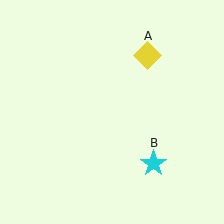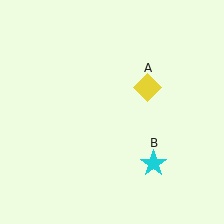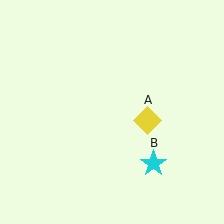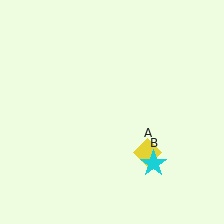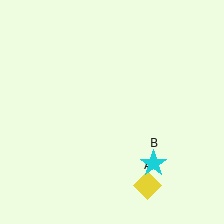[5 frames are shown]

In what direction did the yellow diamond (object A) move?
The yellow diamond (object A) moved down.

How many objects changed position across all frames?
1 object changed position: yellow diamond (object A).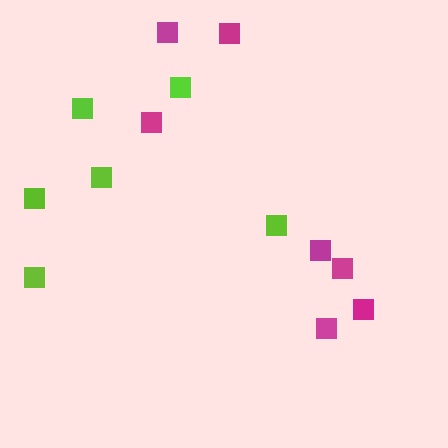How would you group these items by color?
There are 2 groups: one group of lime squares (6) and one group of magenta squares (7).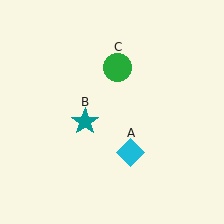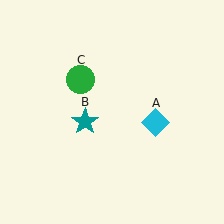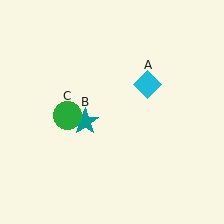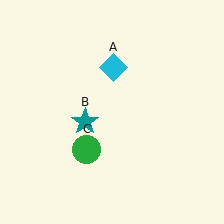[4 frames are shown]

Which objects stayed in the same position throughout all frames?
Teal star (object B) remained stationary.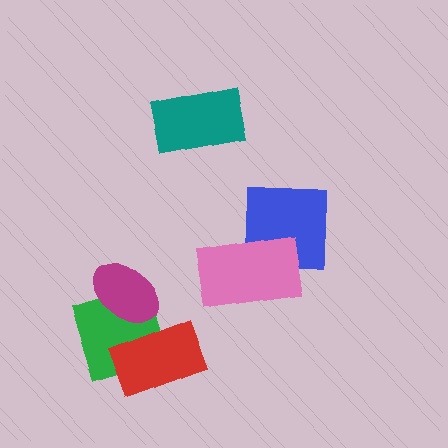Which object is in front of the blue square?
The pink rectangle is in front of the blue square.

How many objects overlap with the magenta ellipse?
1 object overlaps with the magenta ellipse.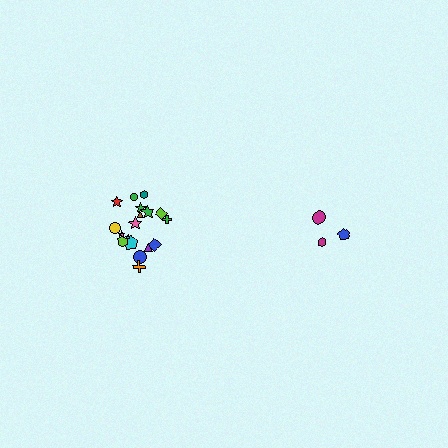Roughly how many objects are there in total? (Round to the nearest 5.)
Roughly 20 objects in total.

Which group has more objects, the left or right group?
The left group.